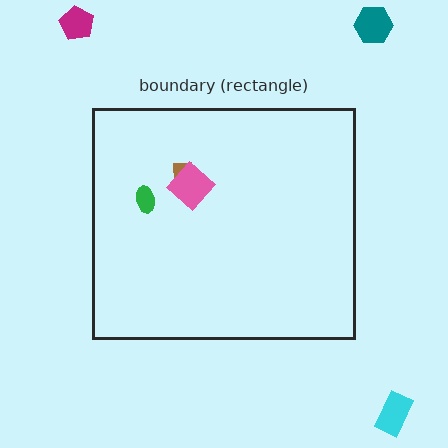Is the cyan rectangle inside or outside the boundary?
Outside.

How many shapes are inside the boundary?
3 inside, 3 outside.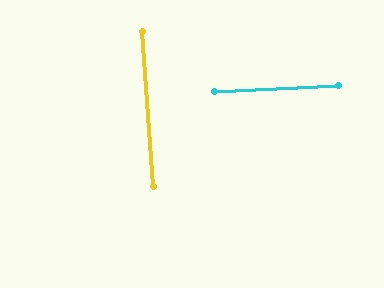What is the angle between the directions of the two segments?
Approximately 89 degrees.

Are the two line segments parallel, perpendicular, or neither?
Perpendicular — they meet at approximately 89°.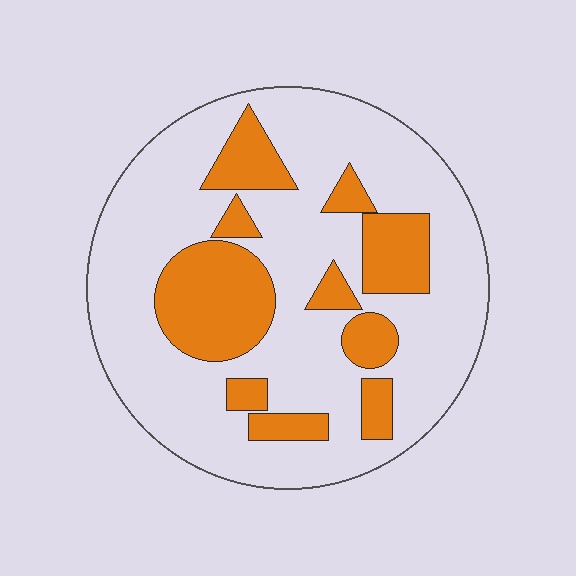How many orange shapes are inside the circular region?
10.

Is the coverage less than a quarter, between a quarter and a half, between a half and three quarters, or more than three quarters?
Between a quarter and a half.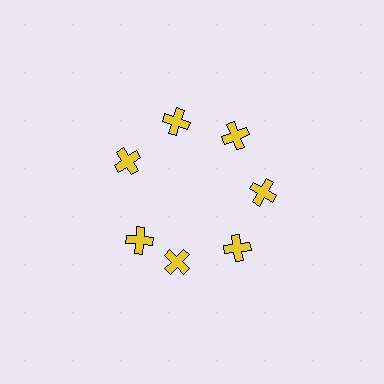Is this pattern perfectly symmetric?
No. The 7 yellow crosses are arranged in a ring, but one element near the 8 o'clock position is rotated out of alignment along the ring, breaking the 7-fold rotational symmetry.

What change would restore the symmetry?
The symmetry would be restored by rotating it back into even spacing with its neighbors so that all 7 crosses sit at equal angles and equal distance from the center.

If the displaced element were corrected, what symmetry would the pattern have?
It would have 7-fold rotational symmetry — the pattern would map onto itself every 51 degrees.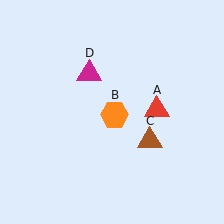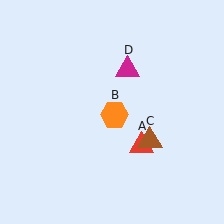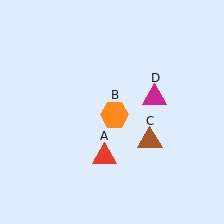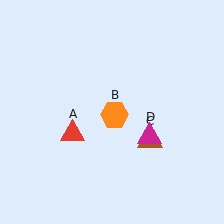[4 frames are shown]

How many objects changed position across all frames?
2 objects changed position: red triangle (object A), magenta triangle (object D).